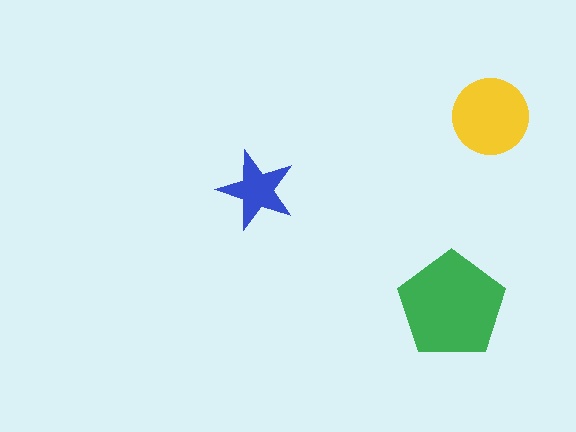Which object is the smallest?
The blue star.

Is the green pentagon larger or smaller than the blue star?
Larger.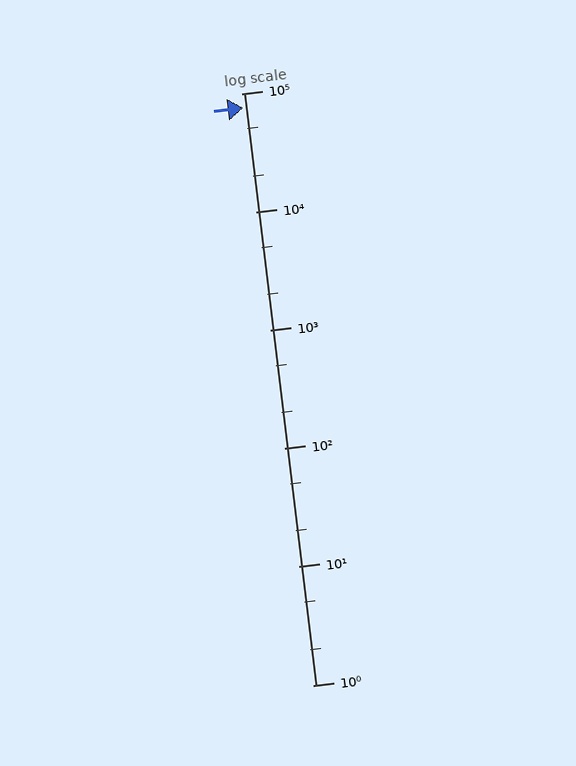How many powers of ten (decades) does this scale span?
The scale spans 5 decades, from 1 to 100000.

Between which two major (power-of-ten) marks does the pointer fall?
The pointer is between 10000 and 100000.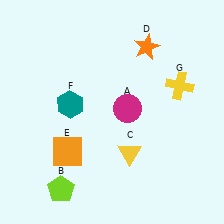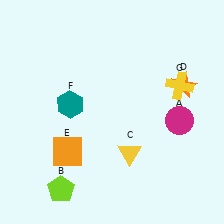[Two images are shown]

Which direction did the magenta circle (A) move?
The magenta circle (A) moved right.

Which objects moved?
The objects that moved are: the magenta circle (A), the orange star (D).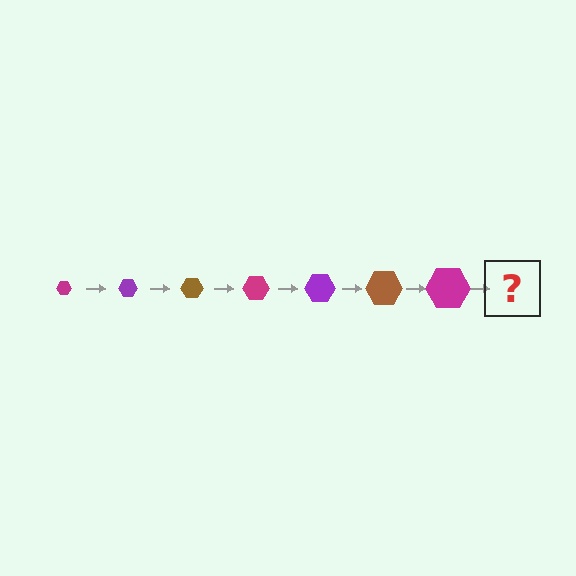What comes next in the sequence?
The next element should be a purple hexagon, larger than the previous one.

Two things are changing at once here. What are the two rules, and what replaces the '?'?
The two rules are that the hexagon grows larger each step and the color cycles through magenta, purple, and brown. The '?' should be a purple hexagon, larger than the previous one.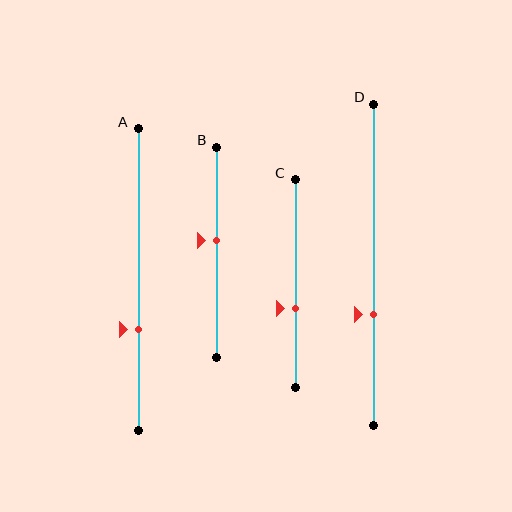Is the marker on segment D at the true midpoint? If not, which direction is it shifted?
No, the marker on segment D is shifted downward by about 15% of the segment length.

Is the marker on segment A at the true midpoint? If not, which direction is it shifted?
No, the marker on segment A is shifted downward by about 17% of the segment length.